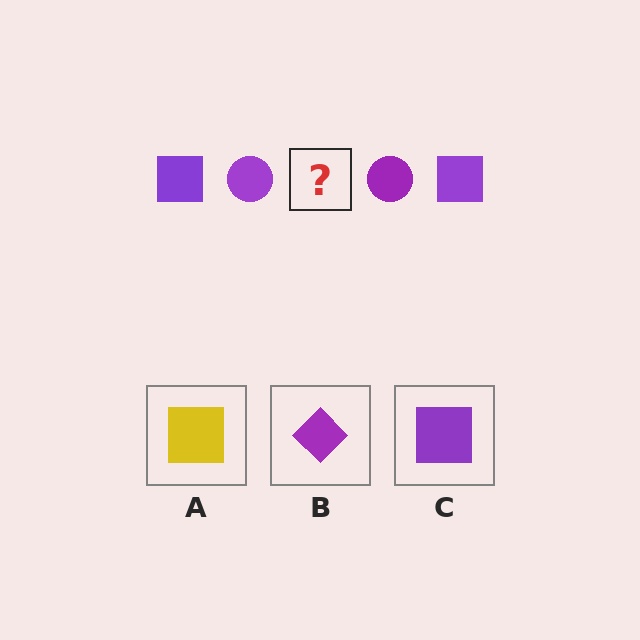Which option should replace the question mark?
Option C.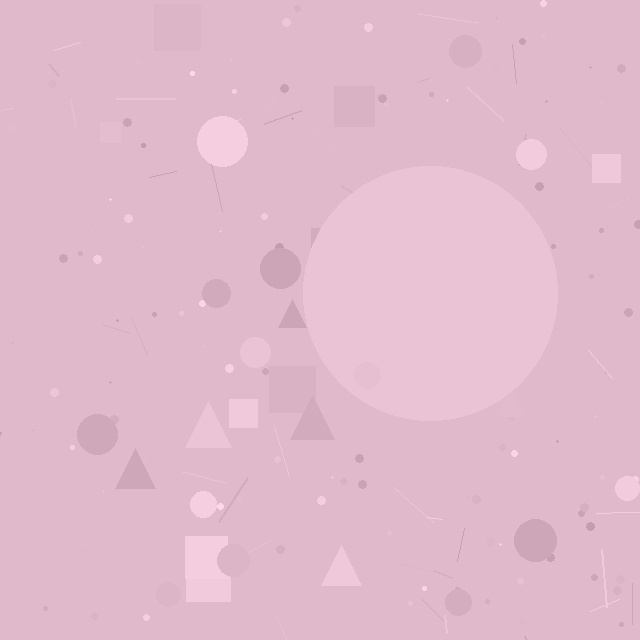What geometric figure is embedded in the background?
A circle is embedded in the background.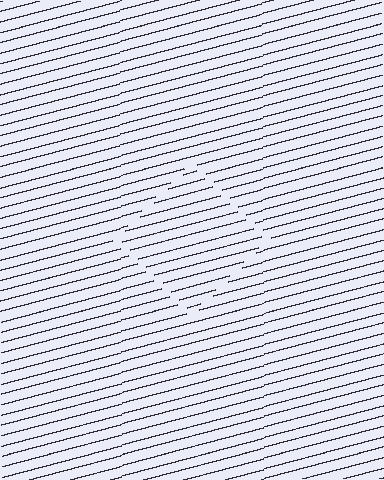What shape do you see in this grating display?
An illusory square. The interior of the shape contains the same grating, shifted by half a period — the contour is defined by the phase discontinuity where line-ends from the inner and outer gratings abut.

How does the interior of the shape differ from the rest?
The interior of the shape contains the same grating, shifted by half a period — the contour is defined by the phase discontinuity where line-ends from the inner and outer gratings abut.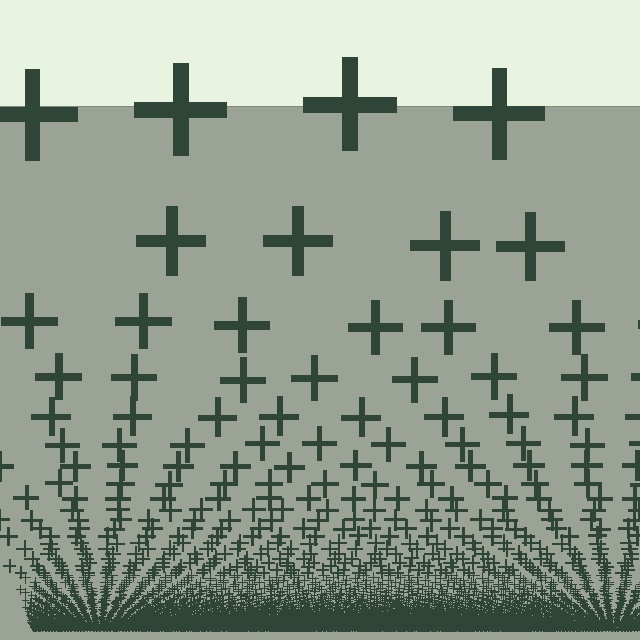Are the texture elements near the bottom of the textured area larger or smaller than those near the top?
Smaller. The gradient is inverted — elements near the bottom are smaller and denser.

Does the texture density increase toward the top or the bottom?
Density increases toward the bottom.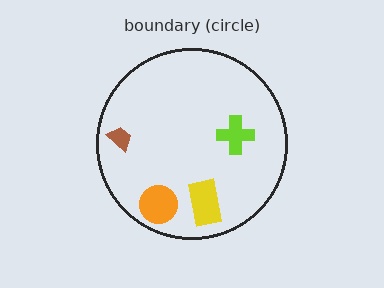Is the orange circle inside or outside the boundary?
Inside.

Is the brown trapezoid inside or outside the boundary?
Inside.